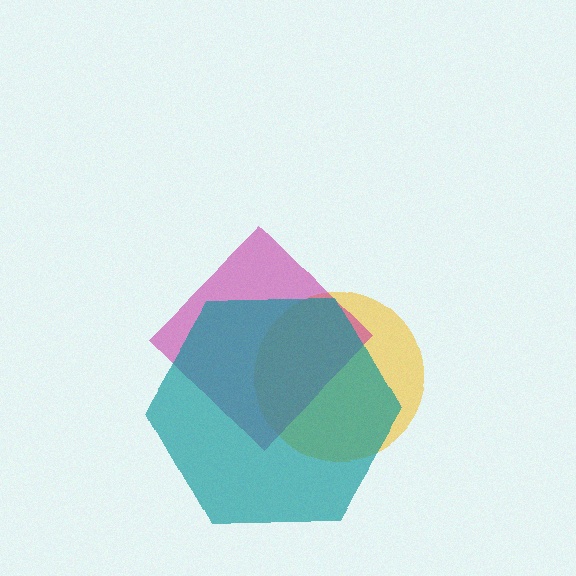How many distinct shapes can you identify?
There are 3 distinct shapes: a yellow circle, a magenta diamond, a teal hexagon.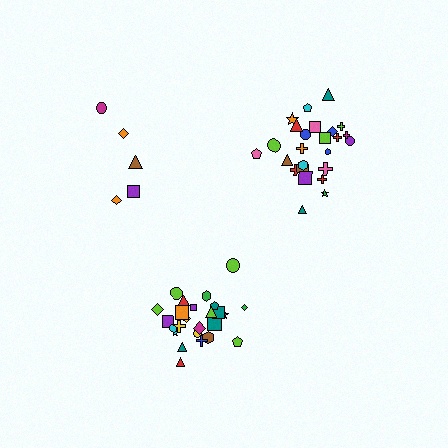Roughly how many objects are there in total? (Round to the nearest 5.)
Roughly 55 objects in total.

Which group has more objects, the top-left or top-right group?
The top-right group.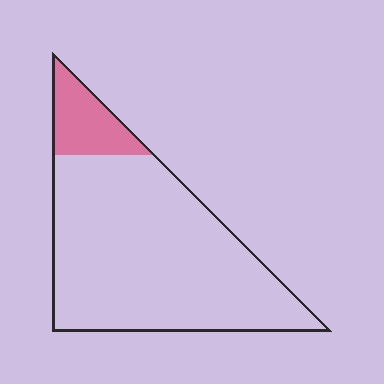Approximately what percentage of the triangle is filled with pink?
Approximately 15%.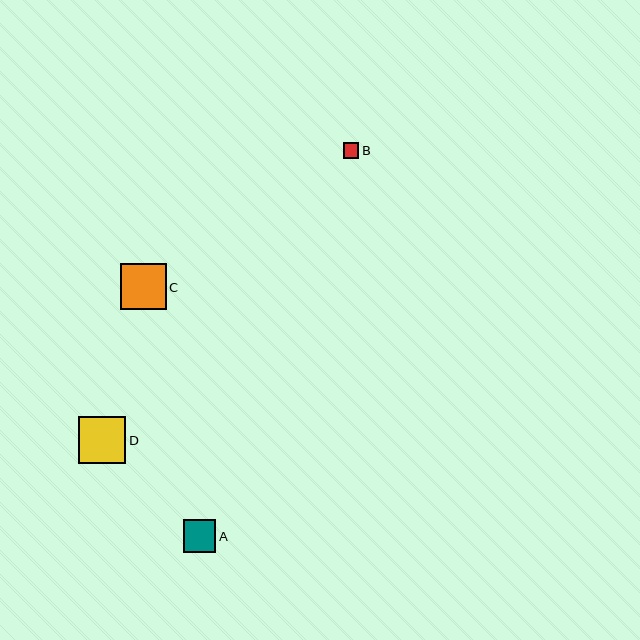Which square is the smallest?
Square B is the smallest with a size of approximately 15 pixels.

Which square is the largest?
Square D is the largest with a size of approximately 47 pixels.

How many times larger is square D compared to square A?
Square D is approximately 1.4 times the size of square A.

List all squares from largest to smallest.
From largest to smallest: D, C, A, B.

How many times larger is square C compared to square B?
Square C is approximately 3.0 times the size of square B.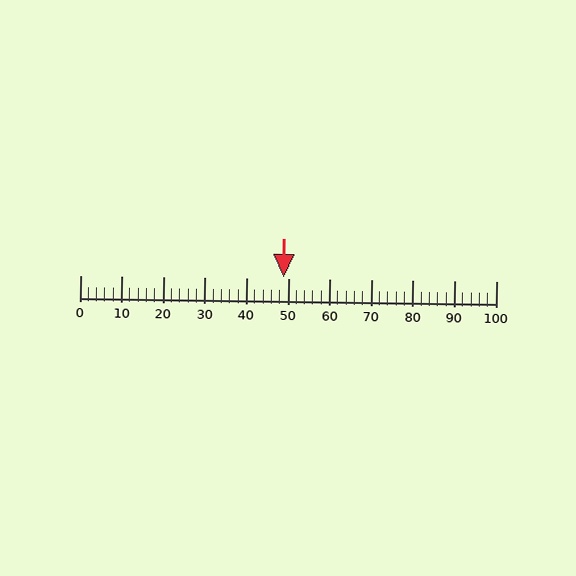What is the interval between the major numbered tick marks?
The major tick marks are spaced 10 units apart.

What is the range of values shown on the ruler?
The ruler shows values from 0 to 100.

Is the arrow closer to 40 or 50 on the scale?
The arrow is closer to 50.